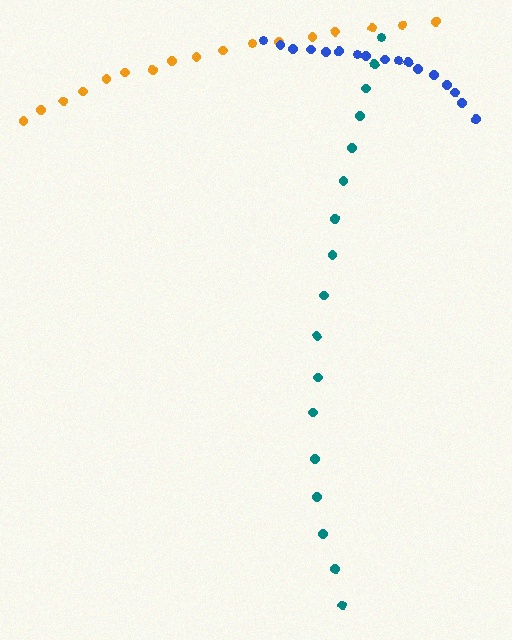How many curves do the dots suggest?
There are 3 distinct paths.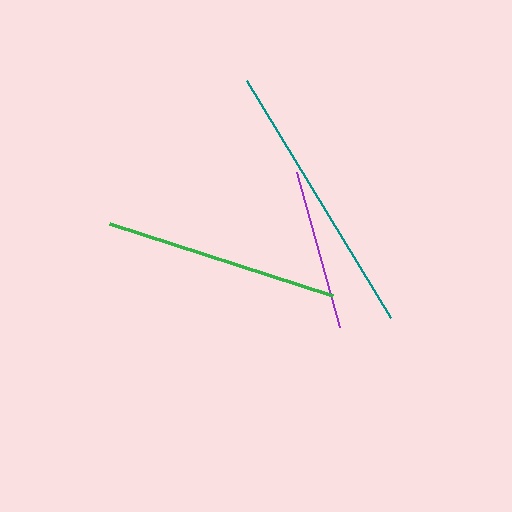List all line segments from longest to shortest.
From longest to shortest: teal, green, purple.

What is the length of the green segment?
The green segment is approximately 234 pixels long.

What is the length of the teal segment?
The teal segment is approximately 277 pixels long.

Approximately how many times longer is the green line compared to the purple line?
The green line is approximately 1.5 times the length of the purple line.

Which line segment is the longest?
The teal line is the longest at approximately 277 pixels.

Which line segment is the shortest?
The purple line is the shortest at approximately 161 pixels.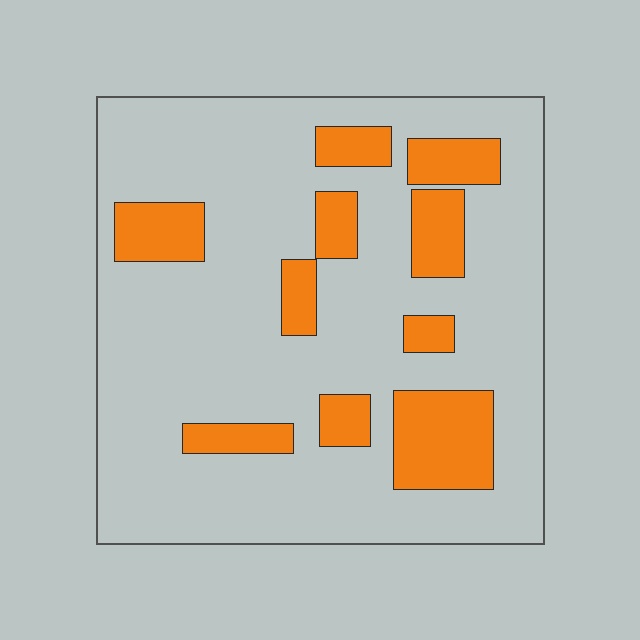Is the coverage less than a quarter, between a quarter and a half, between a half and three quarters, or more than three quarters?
Less than a quarter.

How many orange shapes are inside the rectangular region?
10.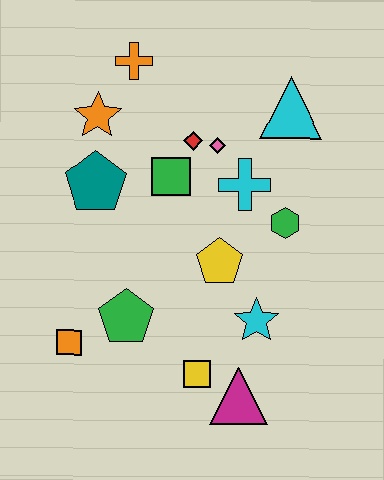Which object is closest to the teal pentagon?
The orange star is closest to the teal pentagon.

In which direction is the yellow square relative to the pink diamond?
The yellow square is below the pink diamond.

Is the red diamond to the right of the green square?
Yes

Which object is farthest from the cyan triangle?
The orange square is farthest from the cyan triangle.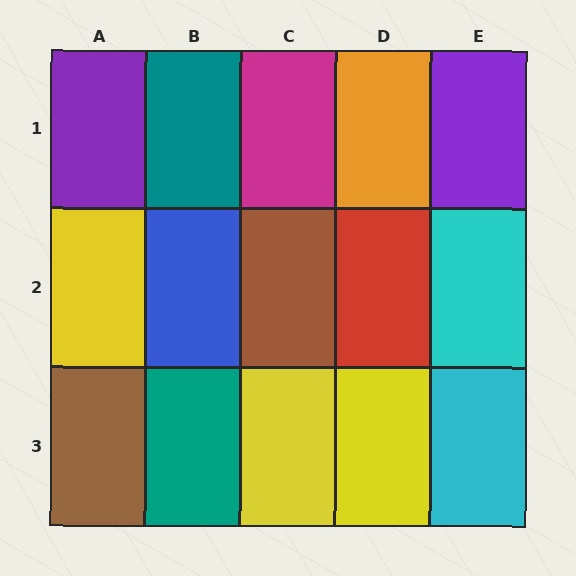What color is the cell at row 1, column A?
Purple.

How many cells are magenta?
1 cell is magenta.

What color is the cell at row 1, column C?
Magenta.